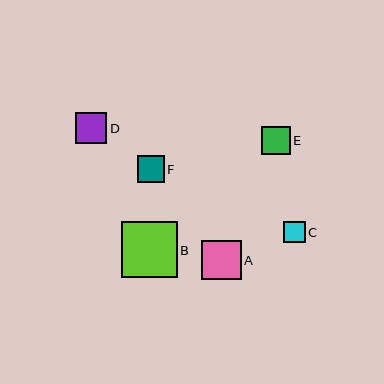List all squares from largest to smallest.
From largest to smallest: B, A, D, E, F, C.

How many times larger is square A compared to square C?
Square A is approximately 1.8 times the size of square C.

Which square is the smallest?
Square C is the smallest with a size of approximately 21 pixels.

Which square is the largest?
Square B is the largest with a size of approximately 56 pixels.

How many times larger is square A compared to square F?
Square A is approximately 1.5 times the size of square F.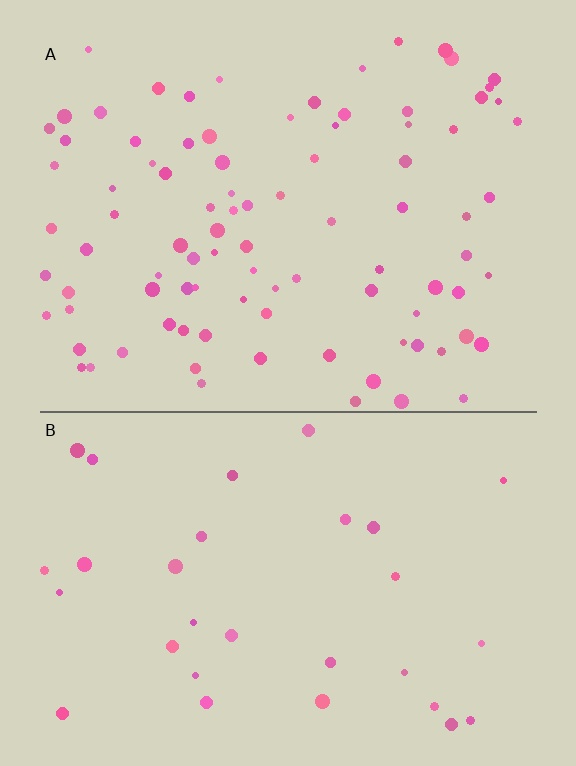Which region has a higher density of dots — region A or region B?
A (the top).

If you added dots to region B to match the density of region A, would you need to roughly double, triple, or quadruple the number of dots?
Approximately triple.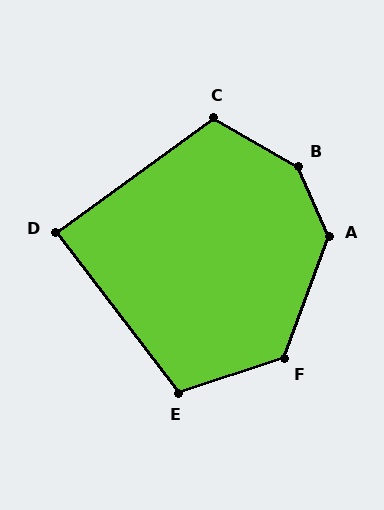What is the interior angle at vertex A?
Approximately 136 degrees (obtuse).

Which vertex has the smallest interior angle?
D, at approximately 88 degrees.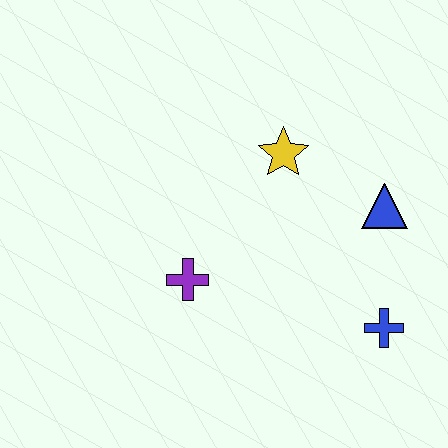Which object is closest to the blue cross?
The blue triangle is closest to the blue cross.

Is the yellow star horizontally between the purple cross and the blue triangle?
Yes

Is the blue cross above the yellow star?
No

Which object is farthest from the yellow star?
The blue cross is farthest from the yellow star.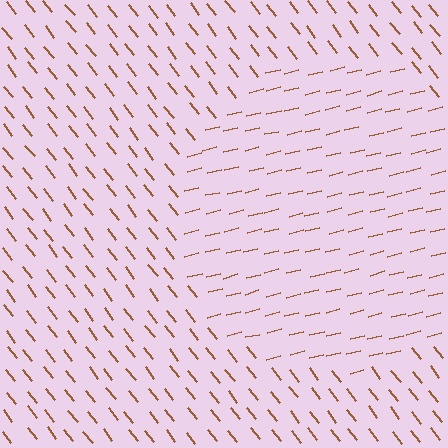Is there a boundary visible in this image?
Yes, there is a texture boundary formed by a change in line orientation.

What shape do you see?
I see a circle.